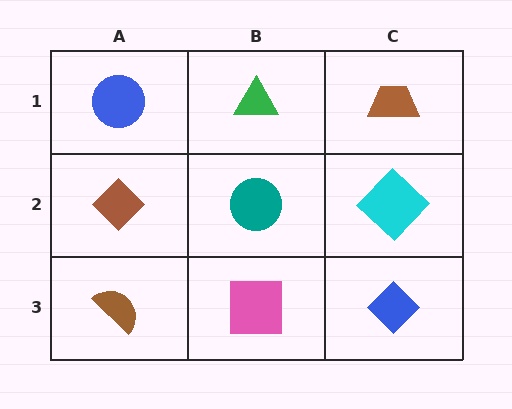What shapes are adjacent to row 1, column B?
A teal circle (row 2, column B), a blue circle (row 1, column A), a brown trapezoid (row 1, column C).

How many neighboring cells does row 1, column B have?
3.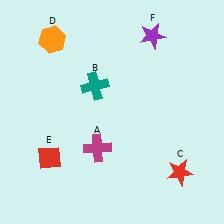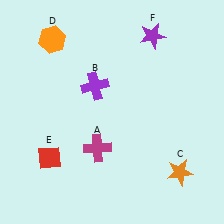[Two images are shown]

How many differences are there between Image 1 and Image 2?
There are 2 differences between the two images.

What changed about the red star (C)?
In Image 1, C is red. In Image 2, it changed to orange.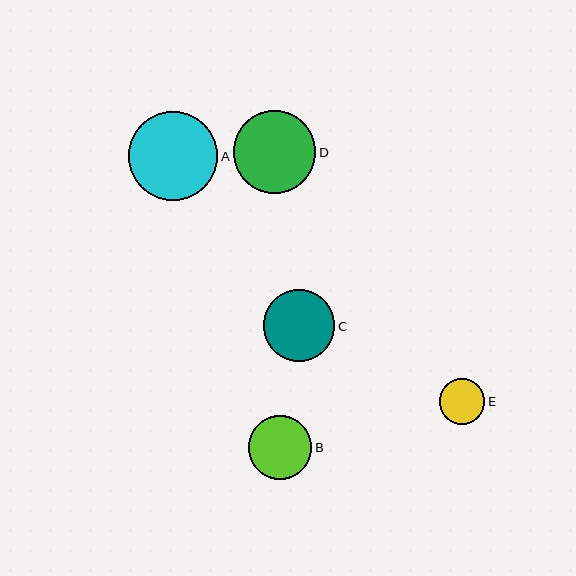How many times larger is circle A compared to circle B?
Circle A is approximately 1.4 times the size of circle B.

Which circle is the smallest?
Circle E is the smallest with a size of approximately 46 pixels.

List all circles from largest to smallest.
From largest to smallest: A, D, C, B, E.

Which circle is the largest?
Circle A is the largest with a size of approximately 89 pixels.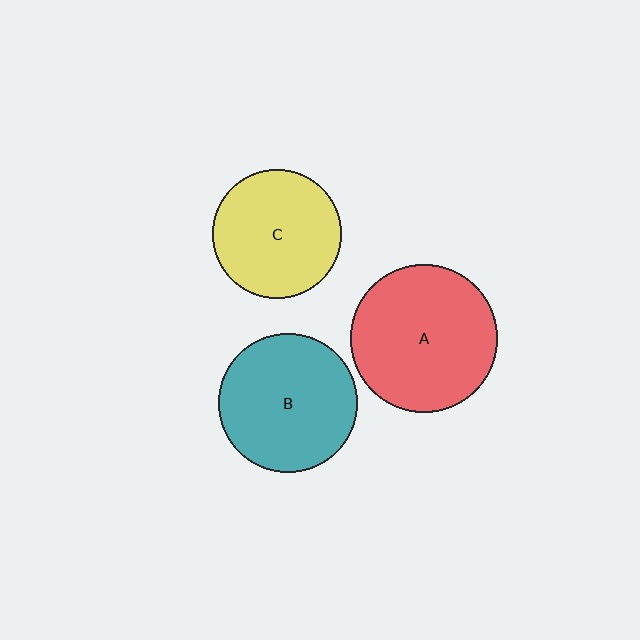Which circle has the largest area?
Circle A (red).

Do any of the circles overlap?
No, none of the circles overlap.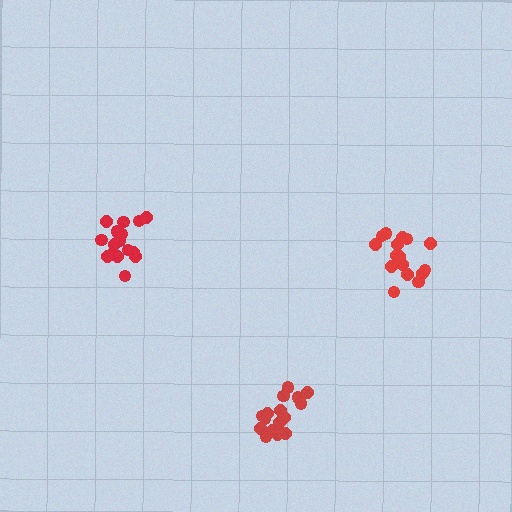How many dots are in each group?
Group 1: 17 dots, Group 2: 16 dots, Group 3: 17 dots (50 total).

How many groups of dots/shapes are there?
There are 3 groups.